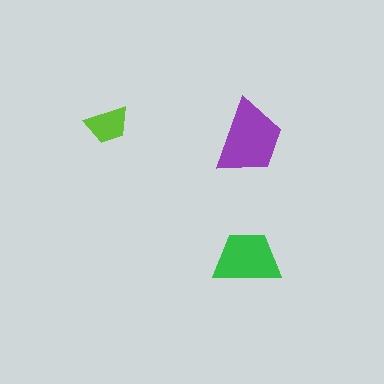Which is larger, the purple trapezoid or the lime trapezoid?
The purple one.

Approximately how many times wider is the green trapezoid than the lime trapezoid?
About 1.5 times wider.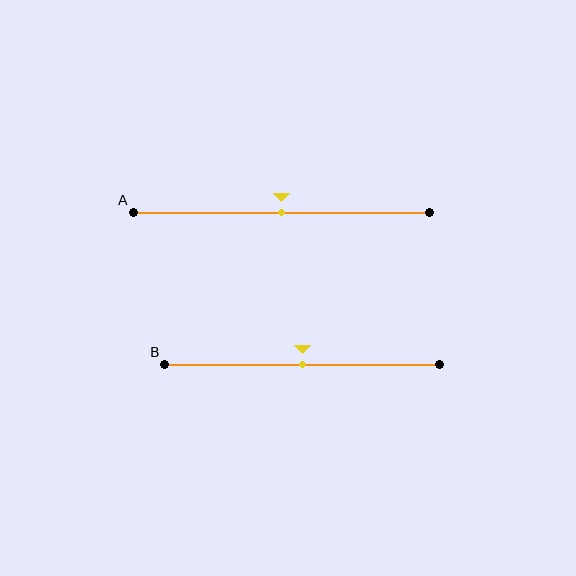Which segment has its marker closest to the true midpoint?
Segment A has its marker closest to the true midpoint.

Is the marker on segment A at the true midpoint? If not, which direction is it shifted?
Yes, the marker on segment A is at the true midpoint.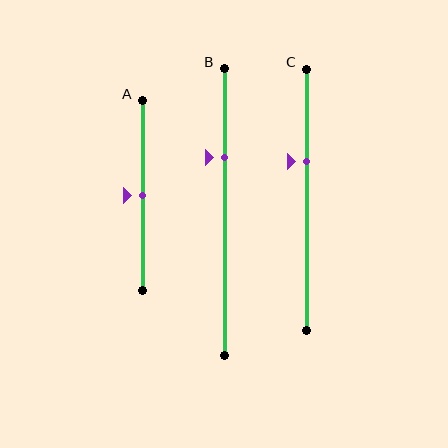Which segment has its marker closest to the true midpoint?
Segment A has its marker closest to the true midpoint.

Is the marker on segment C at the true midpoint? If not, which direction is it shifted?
No, the marker on segment C is shifted upward by about 15% of the segment length.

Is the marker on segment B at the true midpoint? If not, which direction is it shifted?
No, the marker on segment B is shifted upward by about 19% of the segment length.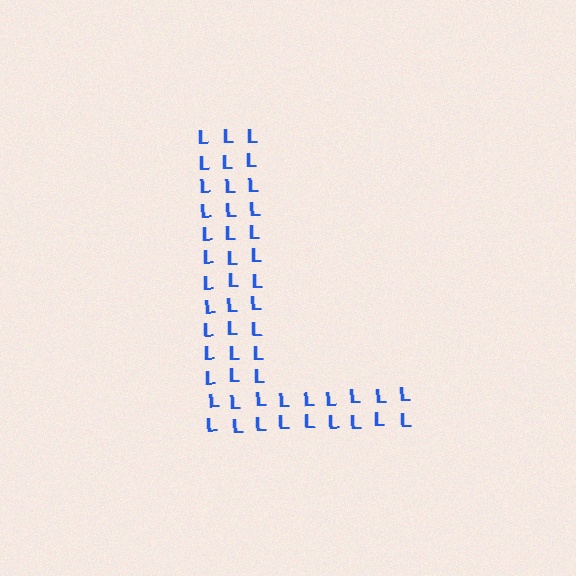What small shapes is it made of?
It is made of small letter L's.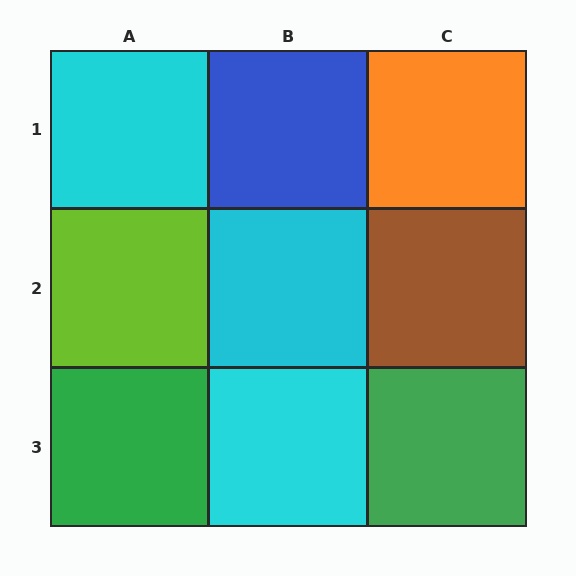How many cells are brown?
1 cell is brown.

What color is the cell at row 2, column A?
Lime.